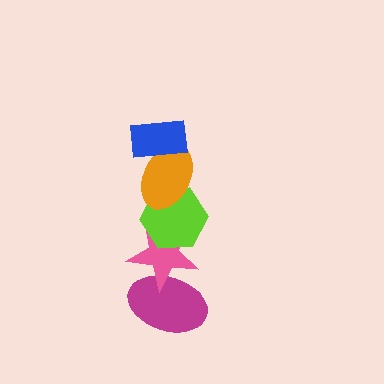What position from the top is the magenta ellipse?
The magenta ellipse is 5th from the top.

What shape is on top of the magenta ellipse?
The pink star is on top of the magenta ellipse.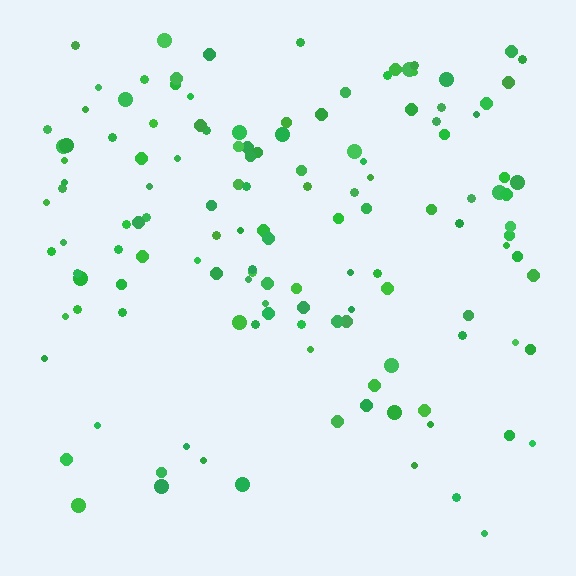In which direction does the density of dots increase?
From bottom to top, with the top side densest.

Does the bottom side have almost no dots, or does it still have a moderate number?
Still a moderate number, just noticeably fewer than the top.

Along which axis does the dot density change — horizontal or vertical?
Vertical.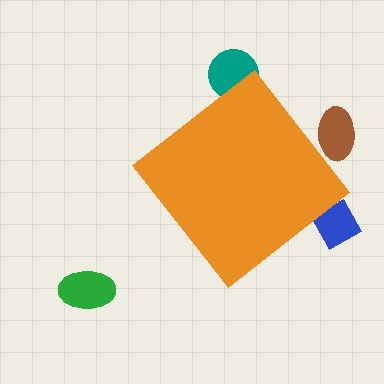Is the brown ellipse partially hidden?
Yes, the brown ellipse is partially hidden behind the orange diamond.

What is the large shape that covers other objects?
An orange diamond.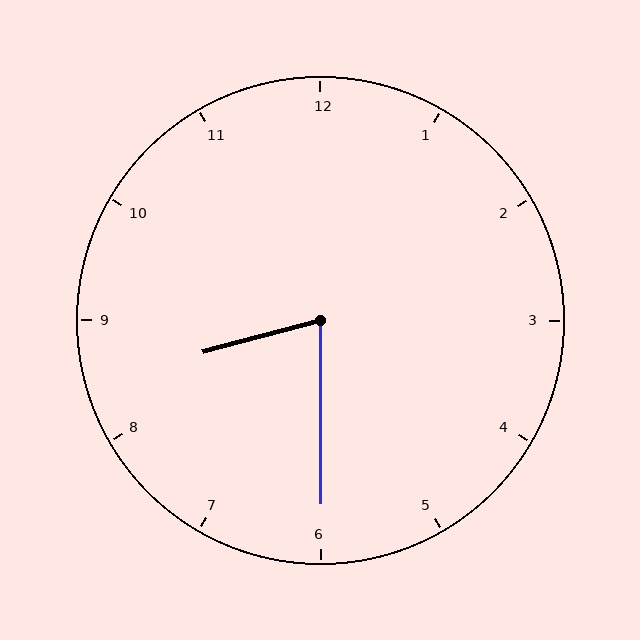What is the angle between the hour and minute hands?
Approximately 75 degrees.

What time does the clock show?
8:30.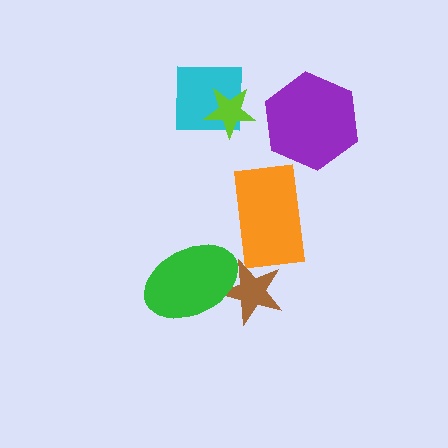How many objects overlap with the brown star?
1 object overlaps with the brown star.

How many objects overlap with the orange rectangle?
0 objects overlap with the orange rectangle.